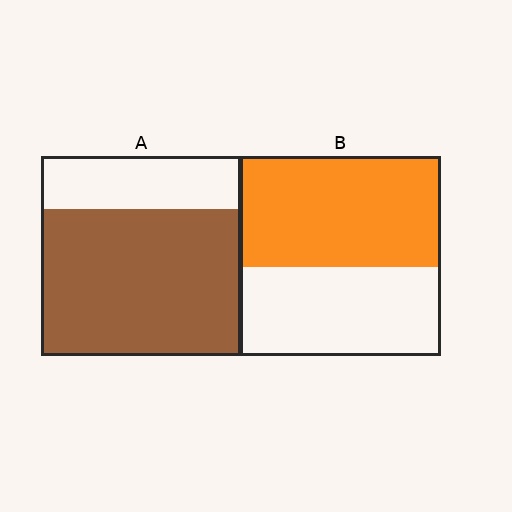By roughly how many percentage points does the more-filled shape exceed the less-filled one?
By roughly 20 percentage points (A over B).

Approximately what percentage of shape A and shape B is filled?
A is approximately 75% and B is approximately 55%.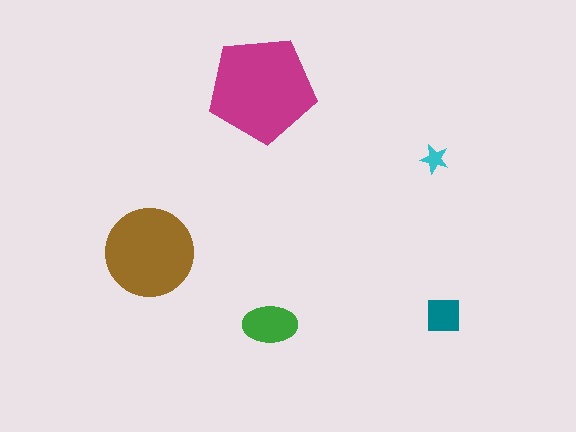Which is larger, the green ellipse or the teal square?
The green ellipse.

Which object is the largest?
The magenta pentagon.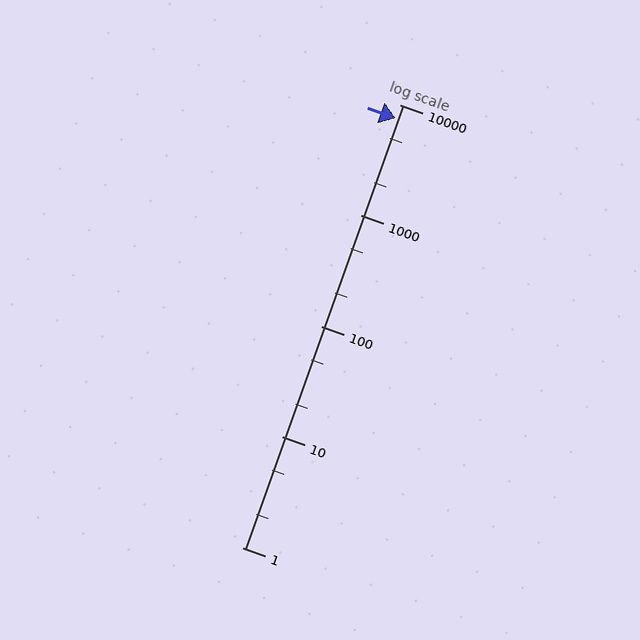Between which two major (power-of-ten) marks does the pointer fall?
The pointer is between 1000 and 10000.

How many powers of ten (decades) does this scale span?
The scale spans 4 decades, from 1 to 10000.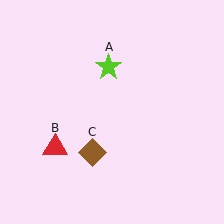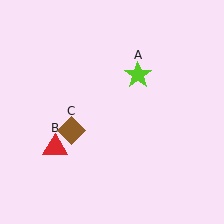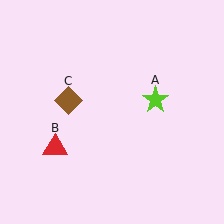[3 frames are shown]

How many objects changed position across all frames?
2 objects changed position: lime star (object A), brown diamond (object C).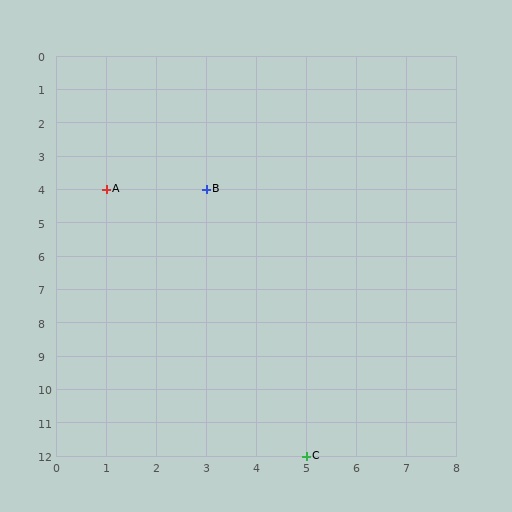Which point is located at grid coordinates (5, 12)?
Point C is at (5, 12).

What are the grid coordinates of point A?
Point A is at grid coordinates (1, 4).